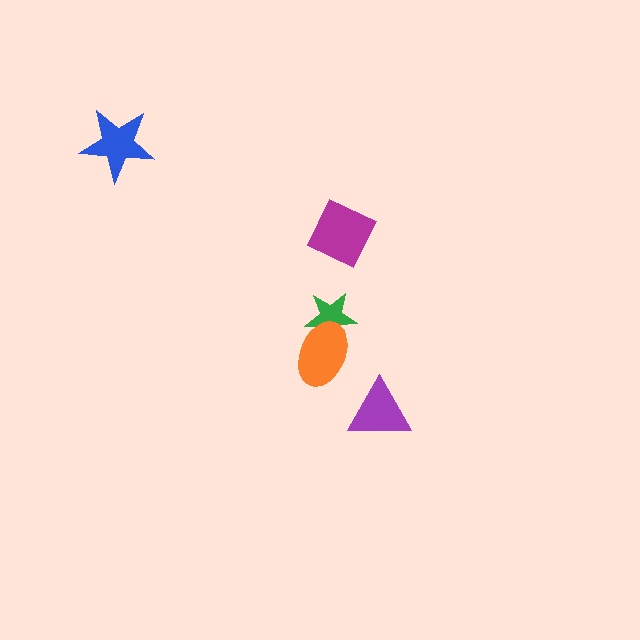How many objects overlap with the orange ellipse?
1 object overlaps with the orange ellipse.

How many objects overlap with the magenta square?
0 objects overlap with the magenta square.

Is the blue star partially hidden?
No, no other shape covers it.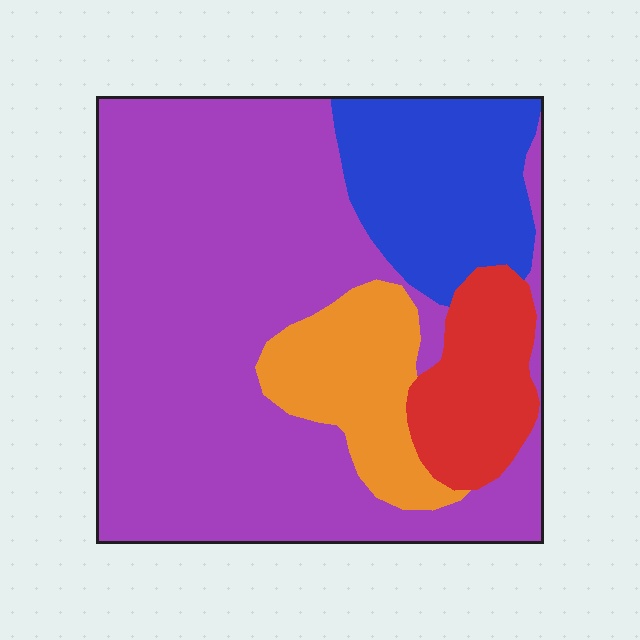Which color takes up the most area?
Purple, at roughly 60%.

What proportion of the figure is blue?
Blue takes up about one sixth (1/6) of the figure.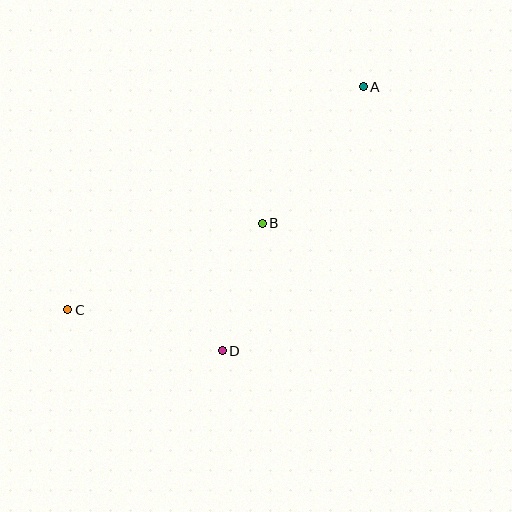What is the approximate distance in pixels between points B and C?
The distance between B and C is approximately 213 pixels.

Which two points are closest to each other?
Points B and D are closest to each other.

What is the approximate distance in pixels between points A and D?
The distance between A and D is approximately 299 pixels.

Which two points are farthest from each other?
Points A and C are farthest from each other.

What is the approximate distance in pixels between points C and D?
The distance between C and D is approximately 160 pixels.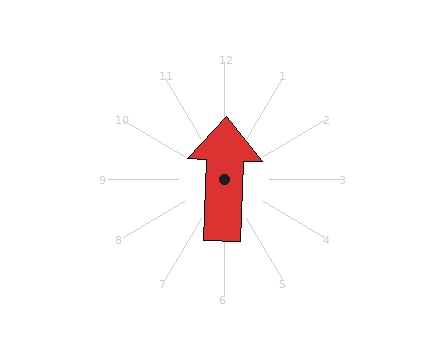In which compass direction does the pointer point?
North.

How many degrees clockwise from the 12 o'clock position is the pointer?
Approximately 2 degrees.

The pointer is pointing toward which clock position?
Roughly 12 o'clock.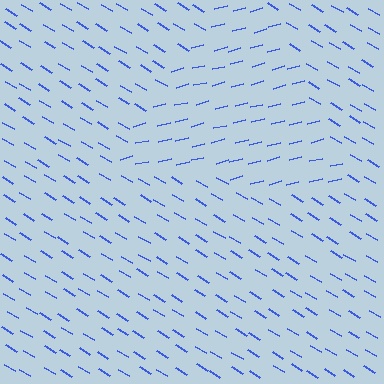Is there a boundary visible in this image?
Yes, there is a texture boundary formed by a change in line orientation.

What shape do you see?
I see a triangle.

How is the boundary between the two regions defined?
The boundary is defined purely by a change in line orientation (approximately 45 degrees difference). All lines are the same color and thickness.